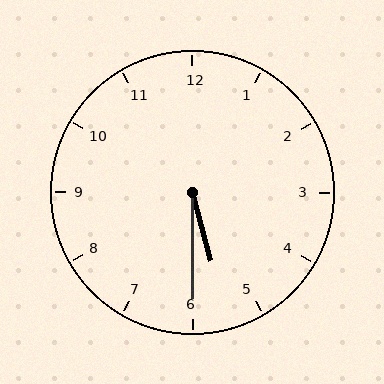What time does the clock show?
5:30.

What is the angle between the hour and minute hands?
Approximately 15 degrees.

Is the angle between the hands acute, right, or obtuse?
It is acute.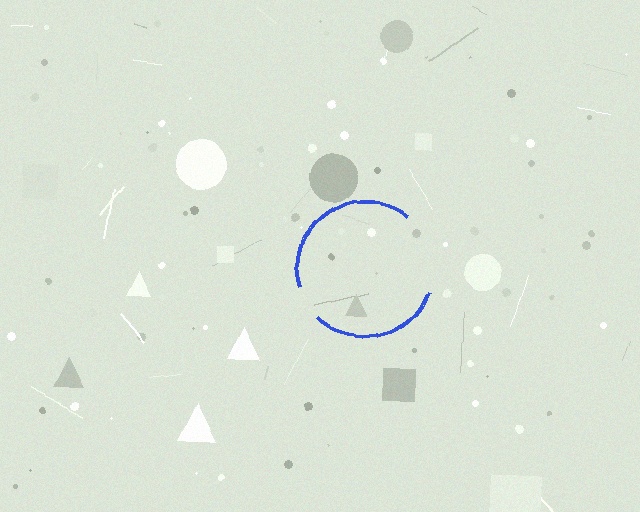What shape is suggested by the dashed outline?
The dashed outline suggests a circle.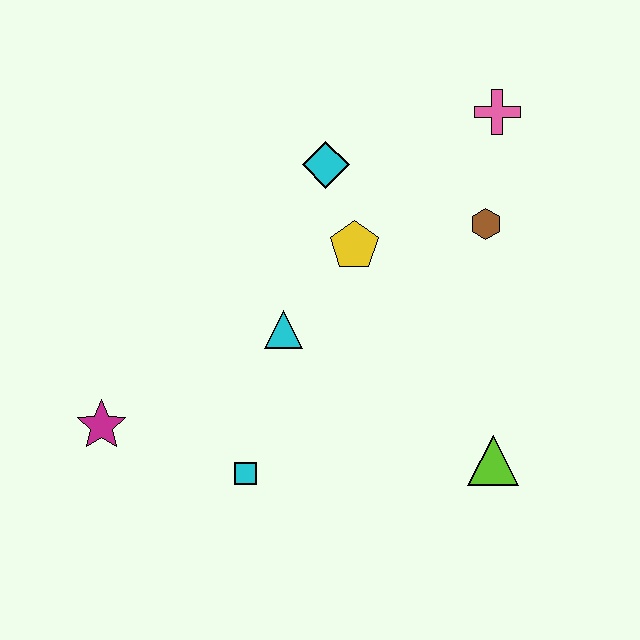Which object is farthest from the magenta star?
The pink cross is farthest from the magenta star.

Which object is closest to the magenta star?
The cyan square is closest to the magenta star.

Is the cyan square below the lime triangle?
Yes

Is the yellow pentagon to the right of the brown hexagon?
No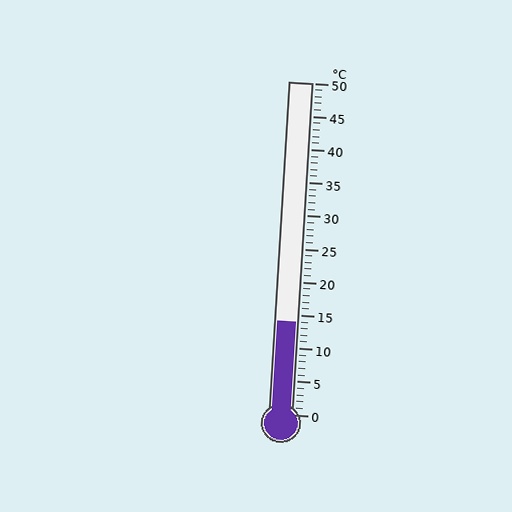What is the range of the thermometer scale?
The thermometer scale ranges from 0°C to 50°C.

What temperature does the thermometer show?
The thermometer shows approximately 14°C.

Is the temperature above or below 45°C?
The temperature is below 45°C.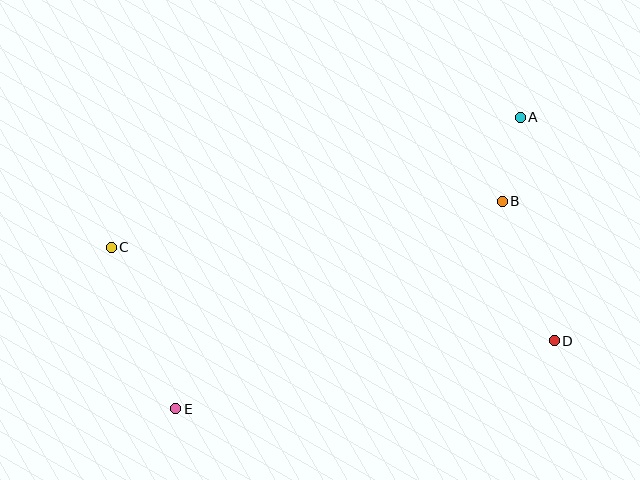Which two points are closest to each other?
Points A and B are closest to each other.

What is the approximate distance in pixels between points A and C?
The distance between A and C is approximately 429 pixels.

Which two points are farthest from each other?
Points C and D are farthest from each other.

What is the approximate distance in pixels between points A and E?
The distance between A and E is approximately 451 pixels.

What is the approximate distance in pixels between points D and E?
The distance between D and E is approximately 384 pixels.